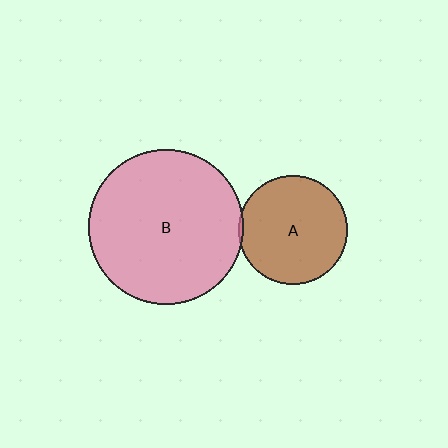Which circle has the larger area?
Circle B (pink).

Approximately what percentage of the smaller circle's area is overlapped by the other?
Approximately 5%.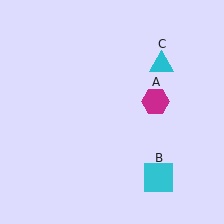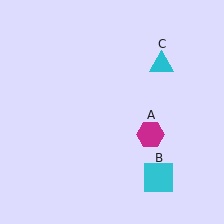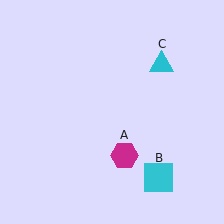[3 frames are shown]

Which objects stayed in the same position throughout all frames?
Cyan square (object B) and cyan triangle (object C) remained stationary.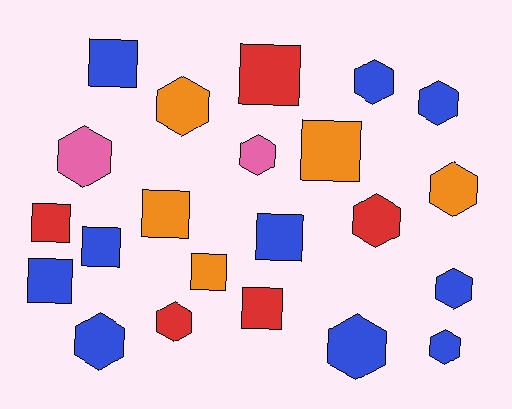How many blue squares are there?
There are 4 blue squares.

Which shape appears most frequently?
Hexagon, with 12 objects.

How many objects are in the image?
There are 22 objects.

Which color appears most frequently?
Blue, with 10 objects.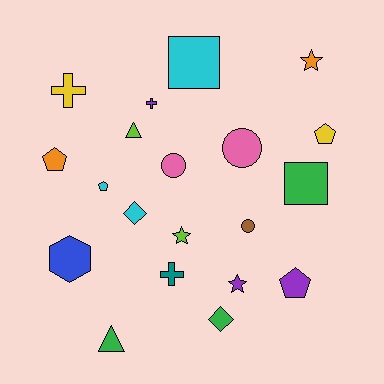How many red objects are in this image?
There are no red objects.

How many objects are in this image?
There are 20 objects.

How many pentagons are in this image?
There are 4 pentagons.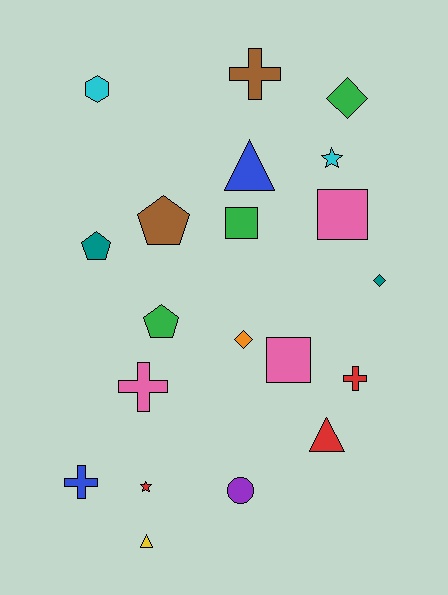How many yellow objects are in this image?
There is 1 yellow object.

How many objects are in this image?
There are 20 objects.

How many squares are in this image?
There are 3 squares.